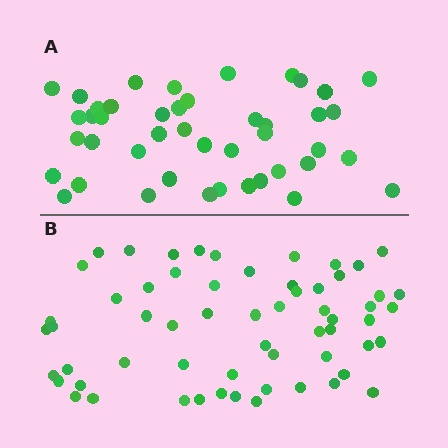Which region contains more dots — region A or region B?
Region B (the bottom region) has more dots.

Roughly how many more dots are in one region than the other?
Region B has approximately 15 more dots than region A.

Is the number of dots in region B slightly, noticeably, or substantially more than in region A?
Region B has noticeably more, but not dramatically so. The ratio is roughly 1.4 to 1.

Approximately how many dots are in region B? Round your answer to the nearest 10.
About 60 dots.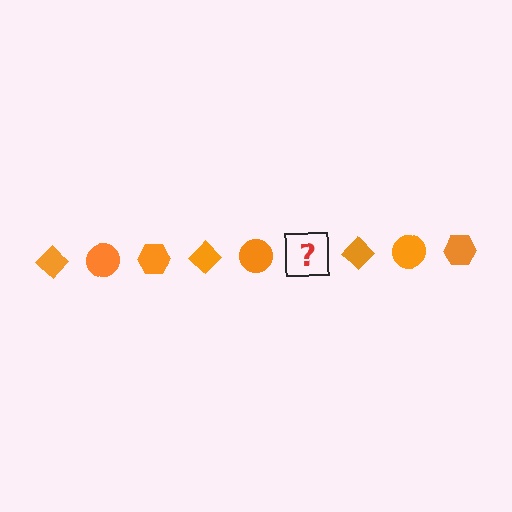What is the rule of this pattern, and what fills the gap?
The rule is that the pattern cycles through diamond, circle, hexagon shapes in orange. The gap should be filled with an orange hexagon.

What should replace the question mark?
The question mark should be replaced with an orange hexagon.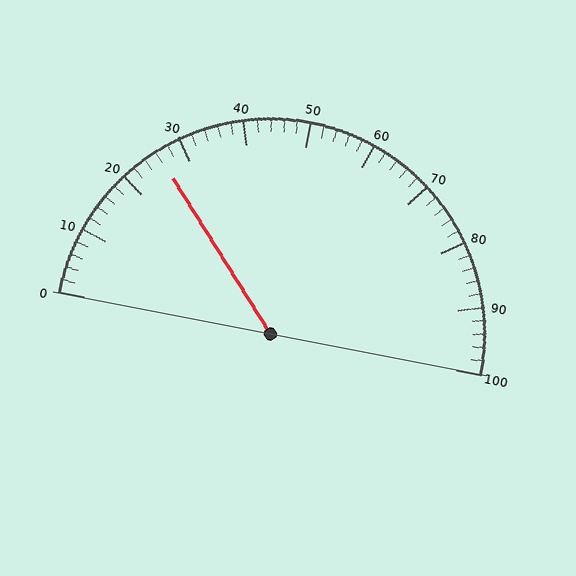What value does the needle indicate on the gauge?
The needle indicates approximately 26.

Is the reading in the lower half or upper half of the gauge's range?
The reading is in the lower half of the range (0 to 100).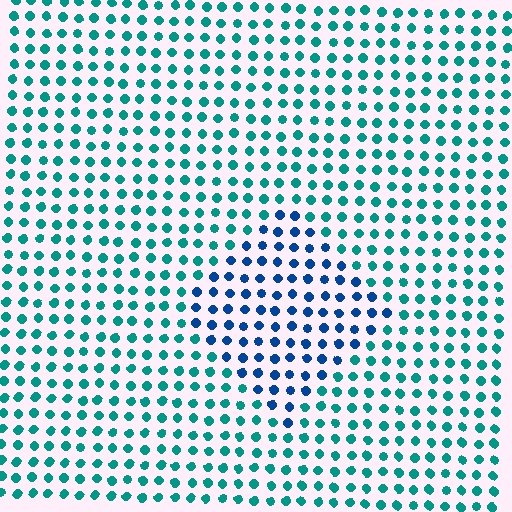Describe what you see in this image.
The image is filled with small teal elements in a uniform arrangement. A diamond-shaped region is visible where the elements are tinted to a slightly different hue, forming a subtle color boundary.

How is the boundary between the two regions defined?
The boundary is defined purely by a slight shift in hue (about 40 degrees). Spacing, size, and orientation are identical on both sides.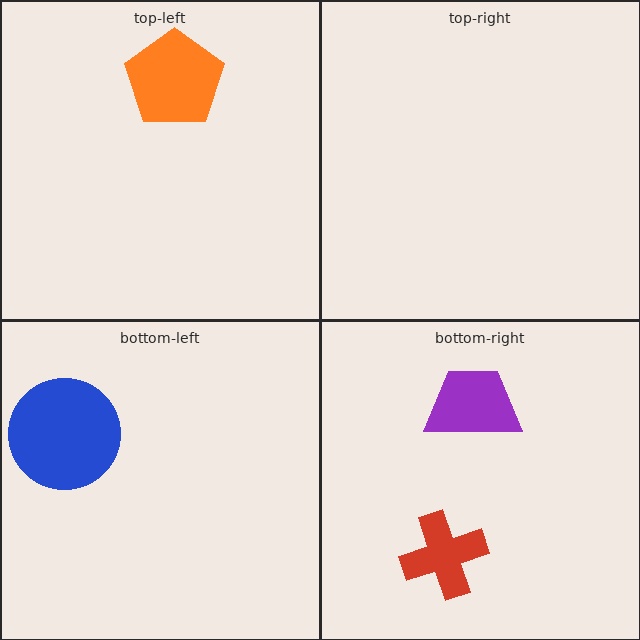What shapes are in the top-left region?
The orange pentagon.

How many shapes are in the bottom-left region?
1.